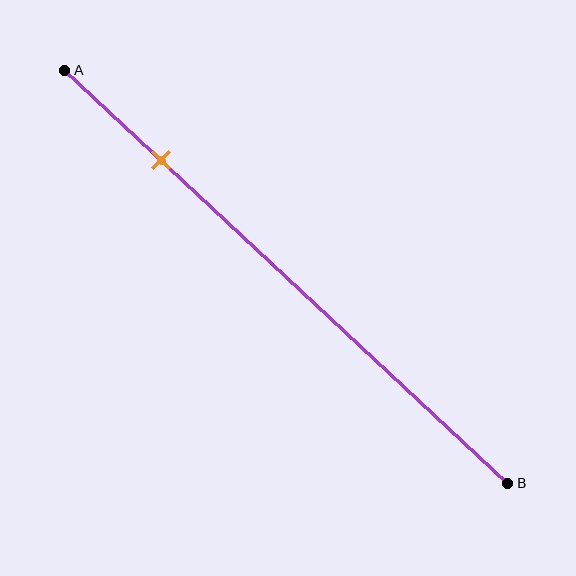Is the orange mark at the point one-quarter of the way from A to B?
No, the mark is at about 20% from A, not at the 25% one-quarter point.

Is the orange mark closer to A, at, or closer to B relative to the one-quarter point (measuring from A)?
The orange mark is closer to point A than the one-quarter point of segment AB.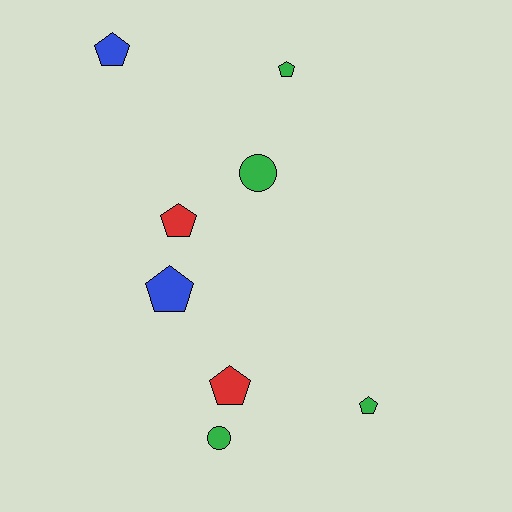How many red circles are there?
There are no red circles.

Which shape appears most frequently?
Pentagon, with 6 objects.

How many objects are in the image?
There are 8 objects.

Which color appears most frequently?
Green, with 4 objects.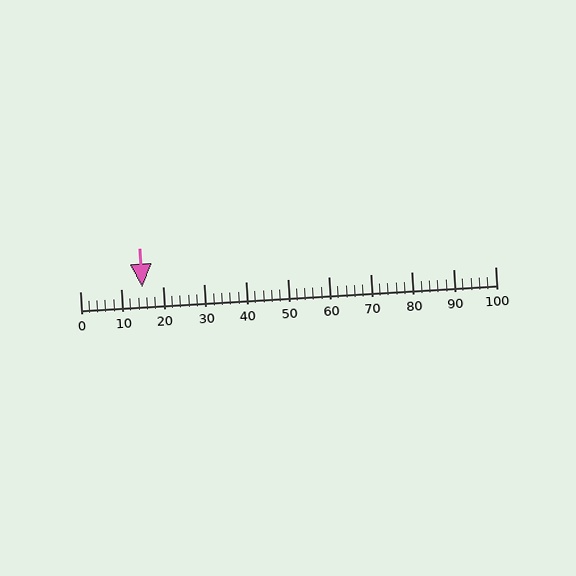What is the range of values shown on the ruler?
The ruler shows values from 0 to 100.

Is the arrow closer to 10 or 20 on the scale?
The arrow is closer to 20.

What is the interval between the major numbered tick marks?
The major tick marks are spaced 10 units apart.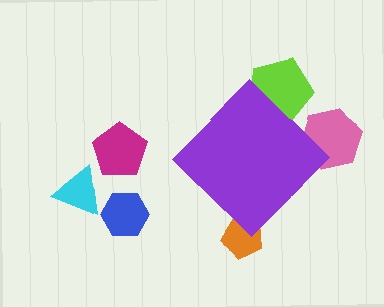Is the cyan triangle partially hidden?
No, the cyan triangle is fully visible.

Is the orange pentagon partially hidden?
Yes, the orange pentagon is partially hidden behind the purple diamond.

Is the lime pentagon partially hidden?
Yes, the lime pentagon is partially hidden behind the purple diamond.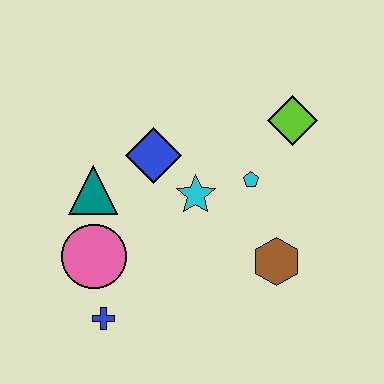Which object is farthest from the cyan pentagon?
The blue cross is farthest from the cyan pentagon.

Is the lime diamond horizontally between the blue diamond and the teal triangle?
No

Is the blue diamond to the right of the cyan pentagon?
No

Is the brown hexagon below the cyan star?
Yes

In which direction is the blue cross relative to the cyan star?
The blue cross is below the cyan star.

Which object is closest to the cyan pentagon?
The cyan star is closest to the cyan pentagon.